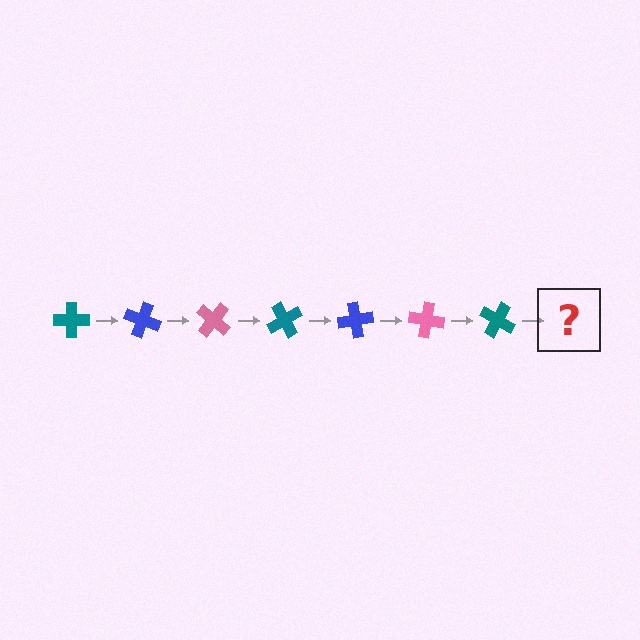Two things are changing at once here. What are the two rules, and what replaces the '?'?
The two rules are that it rotates 20 degrees each step and the color cycles through teal, blue, and pink. The '?' should be a blue cross, rotated 140 degrees from the start.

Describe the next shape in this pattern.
It should be a blue cross, rotated 140 degrees from the start.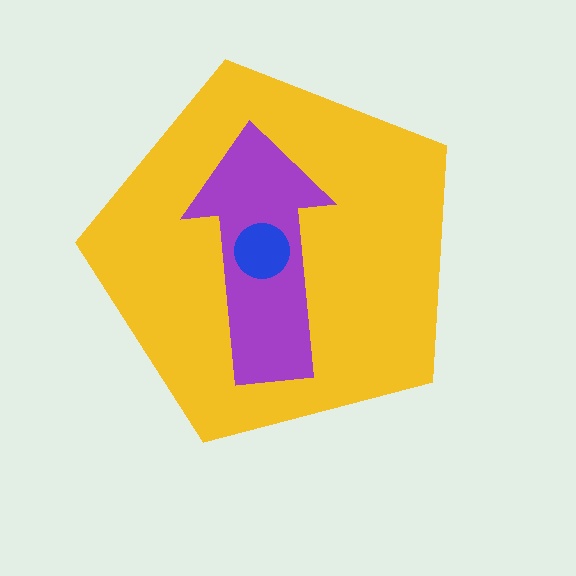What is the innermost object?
The blue circle.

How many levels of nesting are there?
3.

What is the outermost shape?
The yellow pentagon.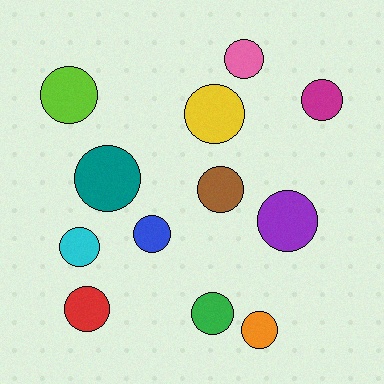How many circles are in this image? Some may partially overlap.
There are 12 circles.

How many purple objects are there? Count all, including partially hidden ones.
There is 1 purple object.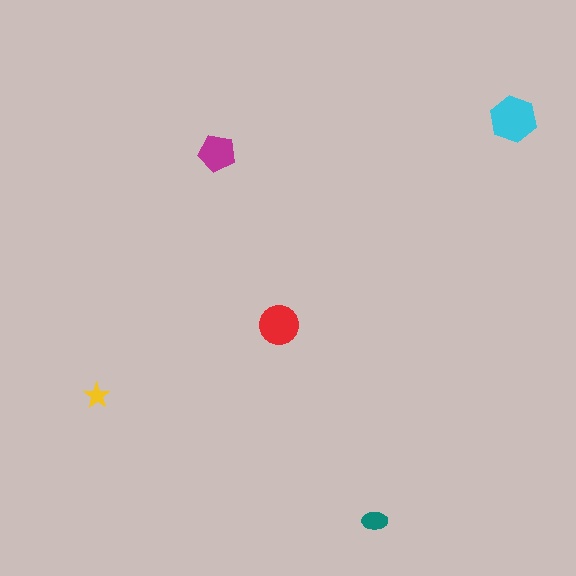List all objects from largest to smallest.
The cyan hexagon, the red circle, the magenta pentagon, the teal ellipse, the yellow star.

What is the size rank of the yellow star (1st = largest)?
5th.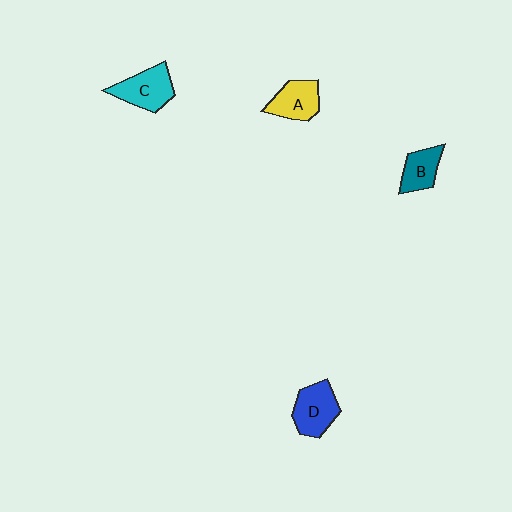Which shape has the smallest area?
Shape B (teal).